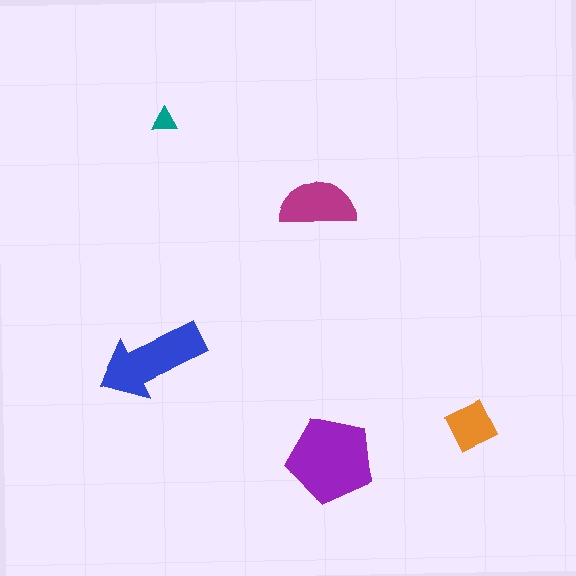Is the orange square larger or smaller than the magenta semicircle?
Smaller.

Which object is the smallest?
The teal triangle.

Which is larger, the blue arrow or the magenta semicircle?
The blue arrow.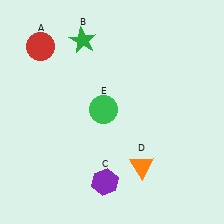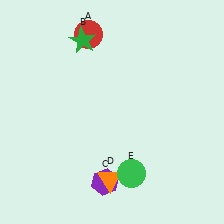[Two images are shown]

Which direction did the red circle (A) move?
The red circle (A) moved right.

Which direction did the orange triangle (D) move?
The orange triangle (D) moved left.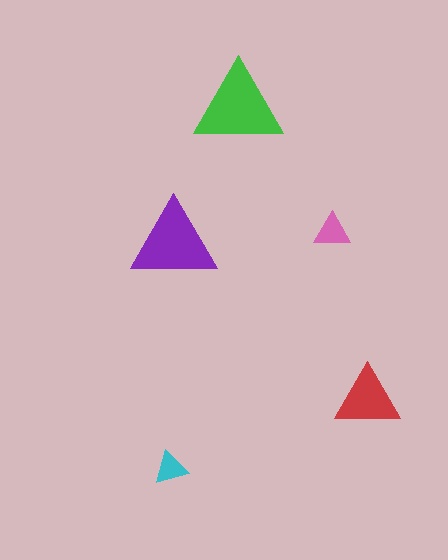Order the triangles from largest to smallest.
the green one, the purple one, the red one, the pink one, the cyan one.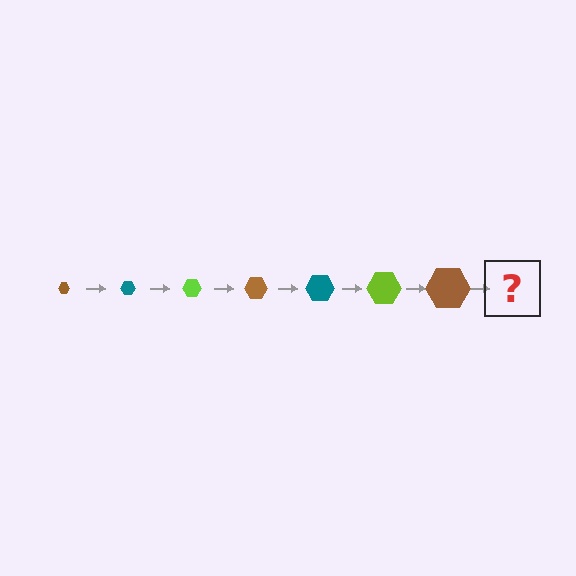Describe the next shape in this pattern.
It should be a teal hexagon, larger than the previous one.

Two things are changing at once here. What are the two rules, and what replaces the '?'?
The two rules are that the hexagon grows larger each step and the color cycles through brown, teal, and lime. The '?' should be a teal hexagon, larger than the previous one.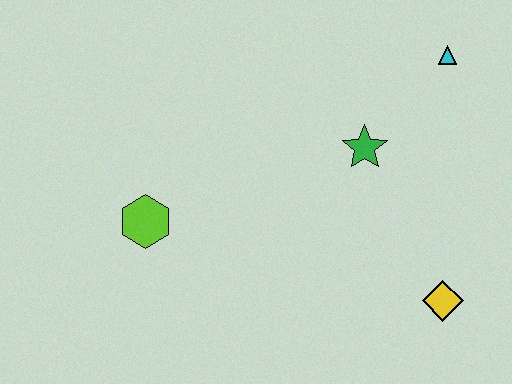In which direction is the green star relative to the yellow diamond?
The green star is above the yellow diamond.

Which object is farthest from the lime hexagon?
The cyan triangle is farthest from the lime hexagon.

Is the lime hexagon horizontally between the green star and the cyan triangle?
No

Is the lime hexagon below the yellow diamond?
No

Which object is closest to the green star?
The cyan triangle is closest to the green star.